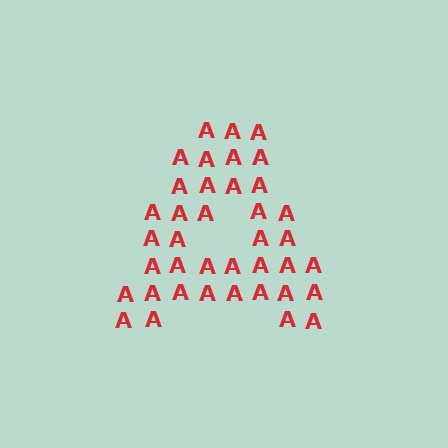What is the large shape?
The large shape is the letter A.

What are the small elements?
The small elements are letter A's.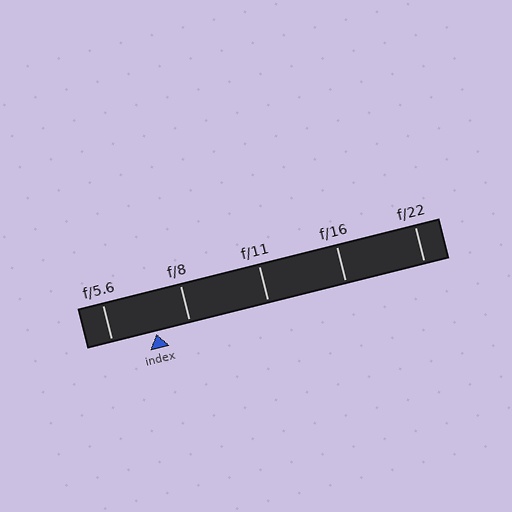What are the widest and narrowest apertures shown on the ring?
The widest aperture shown is f/5.6 and the narrowest is f/22.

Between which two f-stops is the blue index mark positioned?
The index mark is between f/5.6 and f/8.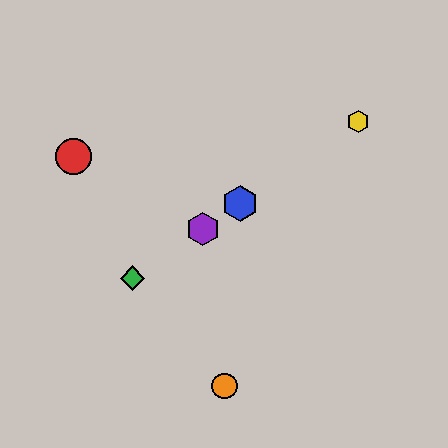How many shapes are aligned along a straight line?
4 shapes (the blue hexagon, the green diamond, the yellow hexagon, the purple hexagon) are aligned along a straight line.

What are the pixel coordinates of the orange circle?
The orange circle is at (224, 386).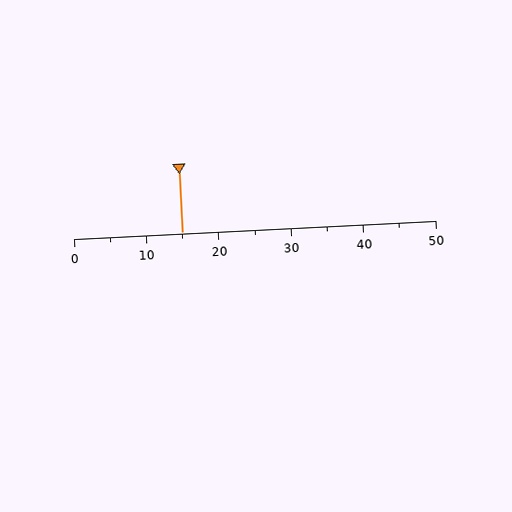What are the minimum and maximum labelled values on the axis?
The axis runs from 0 to 50.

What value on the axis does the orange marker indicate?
The marker indicates approximately 15.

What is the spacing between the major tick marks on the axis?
The major ticks are spaced 10 apart.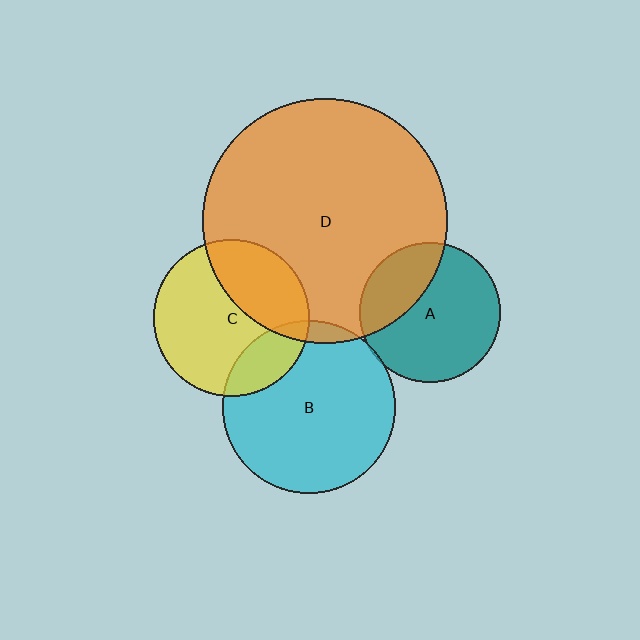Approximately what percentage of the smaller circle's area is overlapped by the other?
Approximately 5%.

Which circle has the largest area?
Circle D (orange).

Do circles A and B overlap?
Yes.